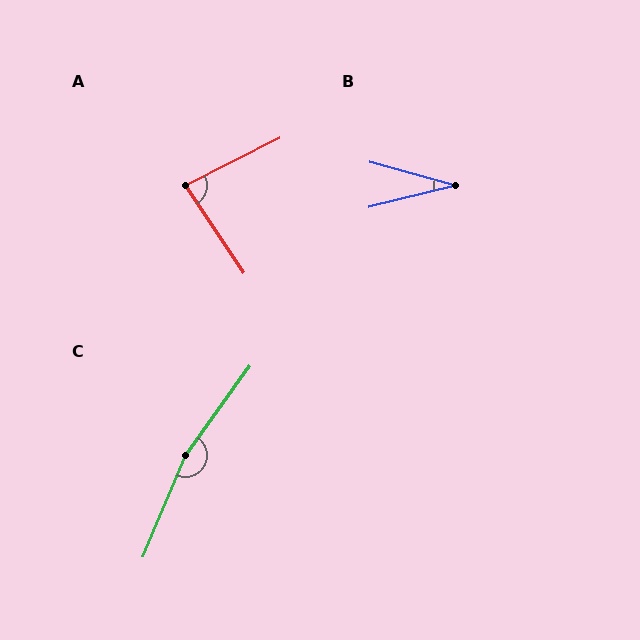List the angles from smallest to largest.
B (29°), A (83°), C (167°).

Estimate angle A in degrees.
Approximately 83 degrees.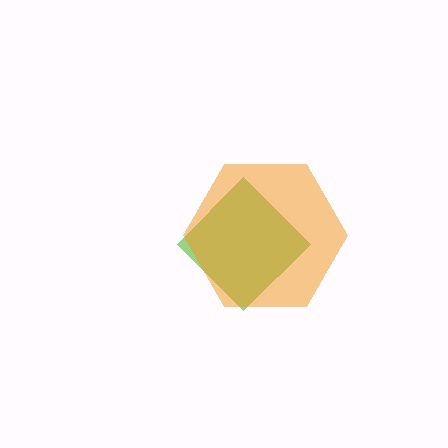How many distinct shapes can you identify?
There are 2 distinct shapes: a lime diamond, an orange hexagon.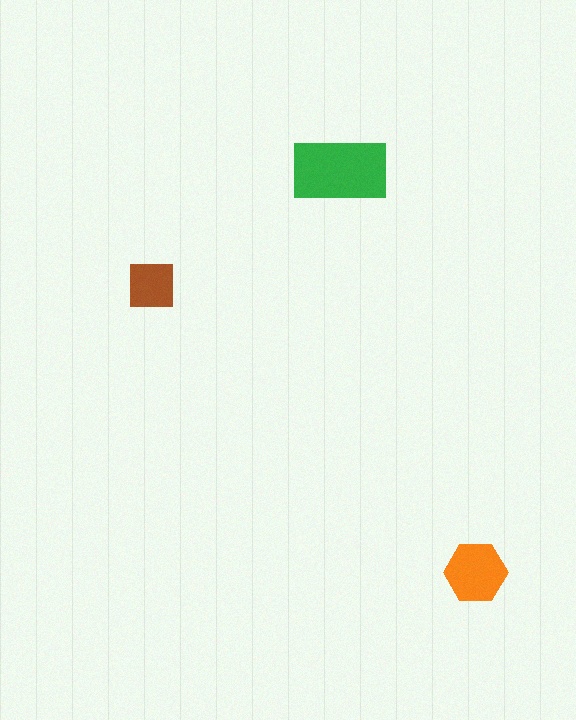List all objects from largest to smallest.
The green rectangle, the orange hexagon, the brown square.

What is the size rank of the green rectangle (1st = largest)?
1st.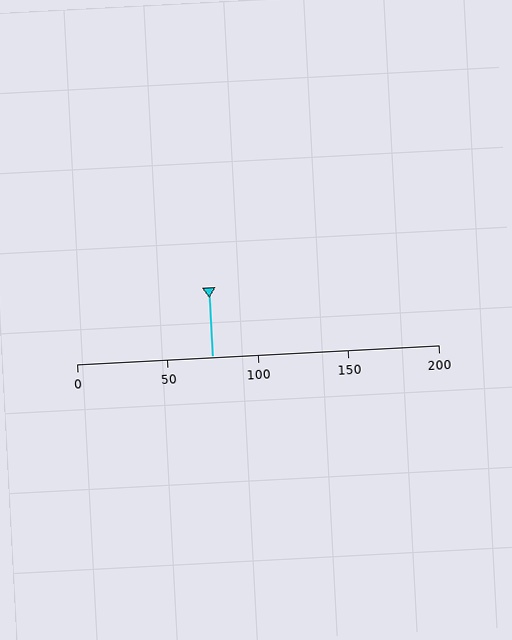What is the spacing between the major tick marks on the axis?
The major ticks are spaced 50 apart.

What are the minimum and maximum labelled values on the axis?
The axis runs from 0 to 200.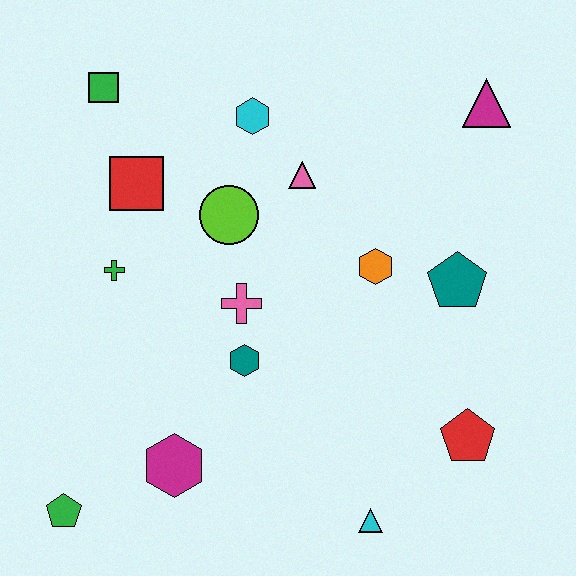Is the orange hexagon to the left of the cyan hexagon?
No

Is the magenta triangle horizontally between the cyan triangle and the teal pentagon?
No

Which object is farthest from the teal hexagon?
The magenta triangle is farthest from the teal hexagon.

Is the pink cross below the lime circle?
Yes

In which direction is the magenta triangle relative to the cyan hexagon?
The magenta triangle is to the right of the cyan hexagon.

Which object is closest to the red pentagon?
The cyan triangle is closest to the red pentagon.